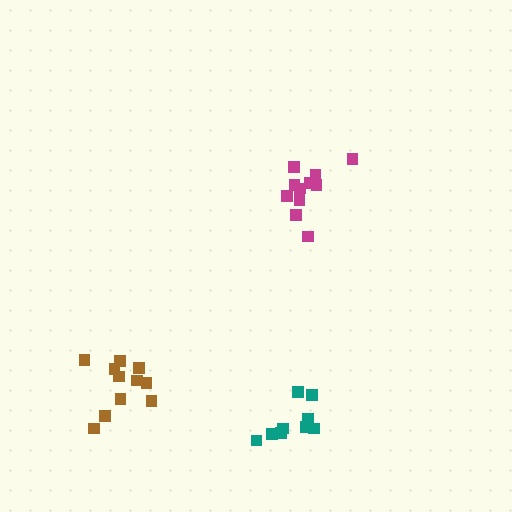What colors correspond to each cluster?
The clusters are colored: magenta, teal, brown.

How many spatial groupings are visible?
There are 3 spatial groupings.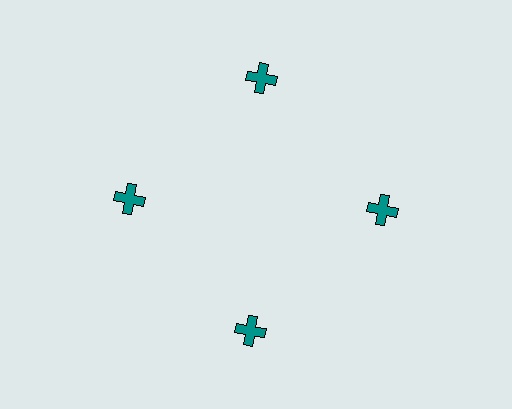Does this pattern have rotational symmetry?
Yes, this pattern has 4-fold rotational symmetry. It looks the same after rotating 90 degrees around the center.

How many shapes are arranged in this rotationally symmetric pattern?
There are 4 shapes, arranged in 4 groups of 1.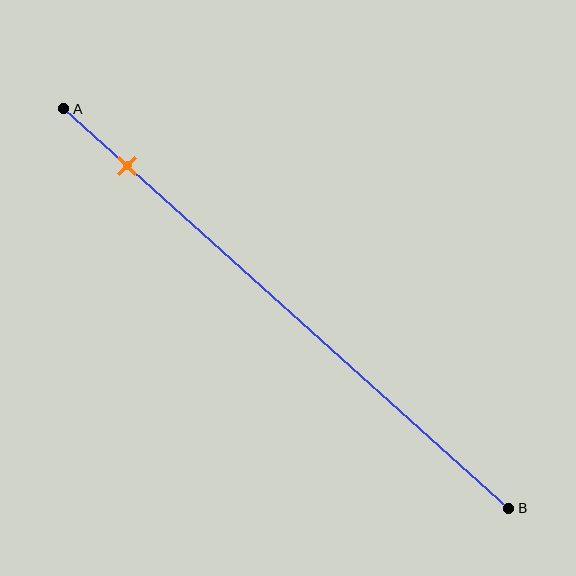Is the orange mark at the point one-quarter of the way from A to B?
No, the mark is at about 15% from A, not at the 25% one-quarter point.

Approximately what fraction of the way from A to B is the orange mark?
The orange mark is approximately 15% of the way from A to B.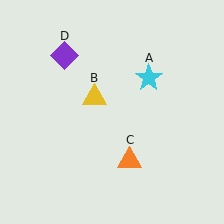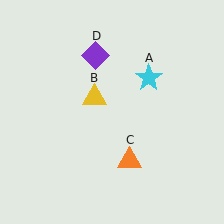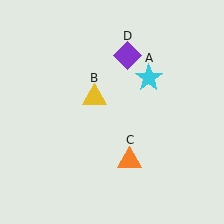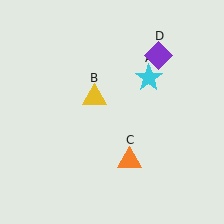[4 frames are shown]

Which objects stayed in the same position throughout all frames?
Cyan star (object A) and yellow triangle (object B) and orange triangle (object C) remained stationary.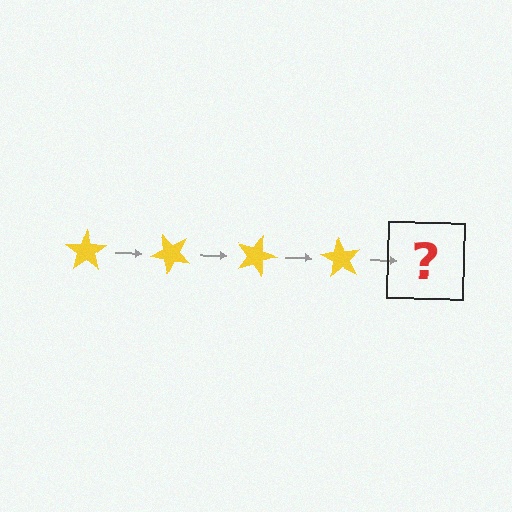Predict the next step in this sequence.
The next step is a yellow star rotated 180 degrees.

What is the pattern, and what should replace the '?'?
The pattern is that the star rotates 45 degrees each step. The '?' should be a yellow star rotated 180 degrees.